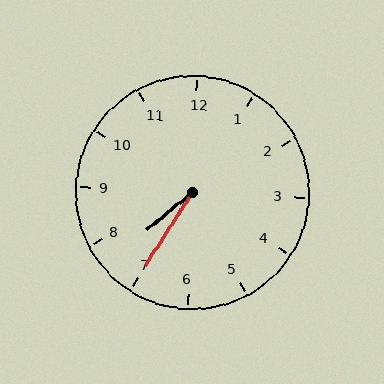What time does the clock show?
7:35.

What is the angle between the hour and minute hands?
Approximately 18 degrees.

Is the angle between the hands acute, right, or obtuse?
It is acute.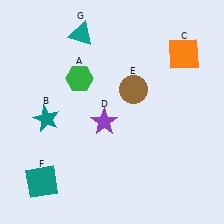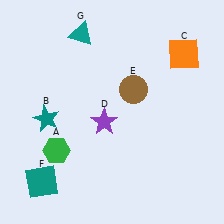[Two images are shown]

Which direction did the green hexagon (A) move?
The green hexagon (A) moved down.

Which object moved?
The green hexagon (A) moved down.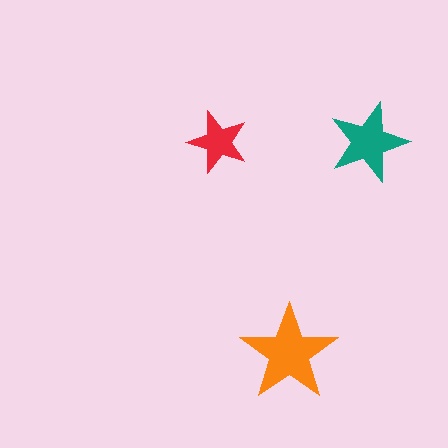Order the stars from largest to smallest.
the orange one, the teal one, the red one.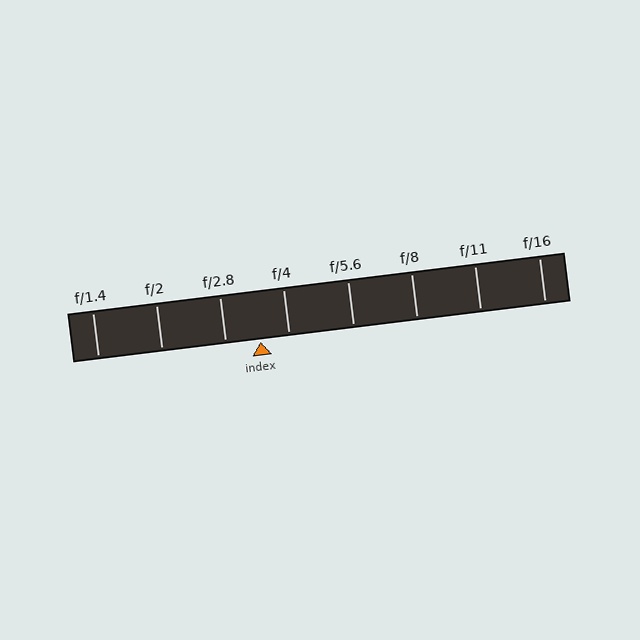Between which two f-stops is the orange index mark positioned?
The index mark is between f/2.8 and f/4.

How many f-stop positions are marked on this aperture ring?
There are 8 f-stop positions marked.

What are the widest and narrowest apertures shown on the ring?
The widest aperture shown is f/1.4 and the narrowest is f/16.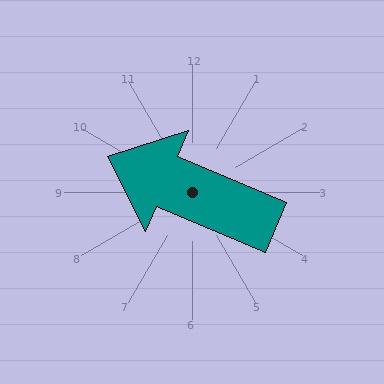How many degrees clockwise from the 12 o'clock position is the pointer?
Approximately 293 degrees.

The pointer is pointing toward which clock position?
Roughly 10 o'clock.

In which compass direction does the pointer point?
Northwest.